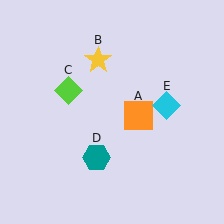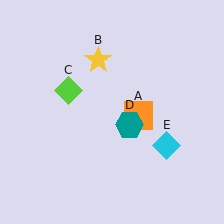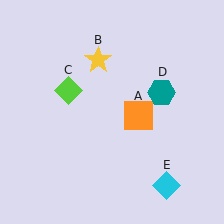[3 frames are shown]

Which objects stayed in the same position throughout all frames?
Orange square (object A) and yellow star (object B) and lime diamond (object C) remained stationary.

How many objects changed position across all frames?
2 objects changed position: teal hexagon (object D), cyan diamond (object E).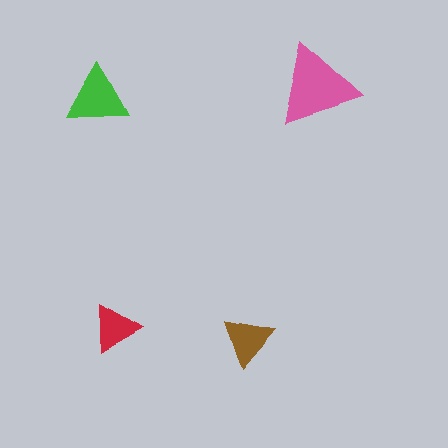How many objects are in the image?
There are 4 objects in the image.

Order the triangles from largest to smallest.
the pink one, the green one, the brown one, the red one.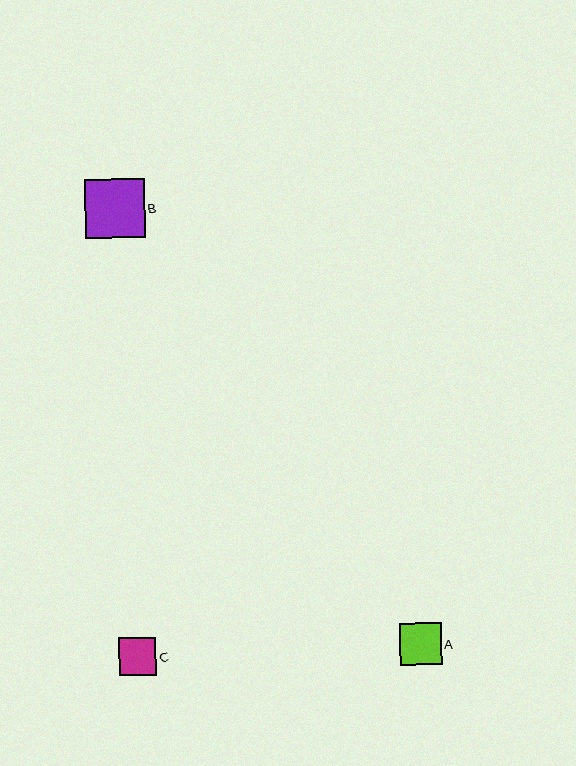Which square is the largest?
Square B is the largest with a size of approximately 59 pixels.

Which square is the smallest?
Square C is the smallest with a size of approximately 38 pixels.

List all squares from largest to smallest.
From largest to smallest: B, A, C.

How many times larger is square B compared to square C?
Square B is approximately 1.6 times the size of square C.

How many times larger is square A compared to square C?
Square A is approximately 1.1 times the size of square C.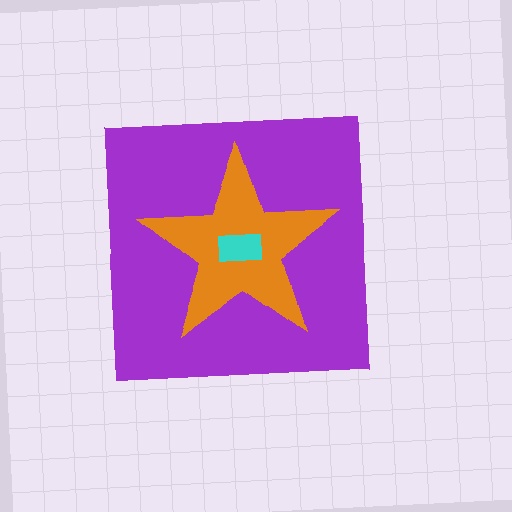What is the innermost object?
The cyan rectangle.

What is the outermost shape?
The purple square.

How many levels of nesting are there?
3.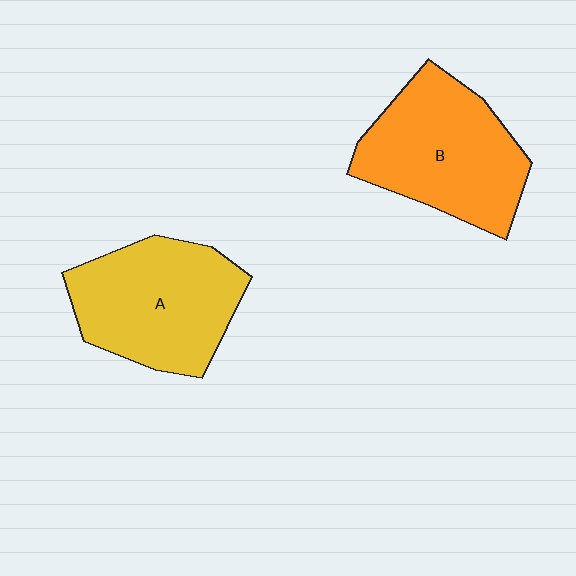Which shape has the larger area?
Shape B (orange).